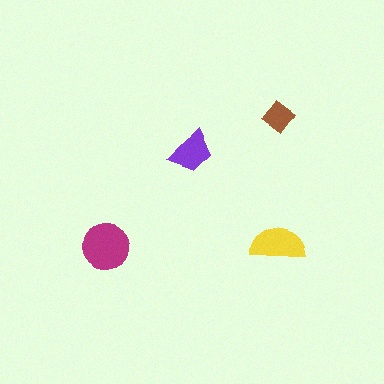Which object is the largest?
The magenta circle.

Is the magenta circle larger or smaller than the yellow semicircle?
Larger.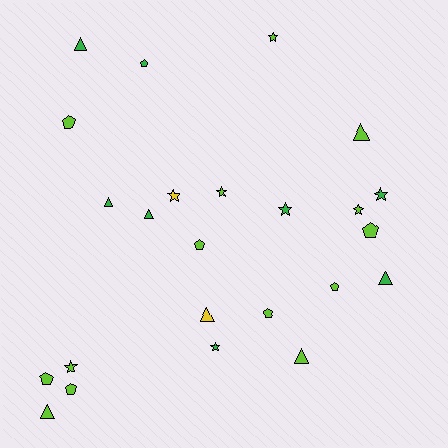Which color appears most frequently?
Lime, with 14 objects.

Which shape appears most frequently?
Triangle, with 8 objects.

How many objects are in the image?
There are 24 objects.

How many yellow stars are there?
There is 1 yellow star.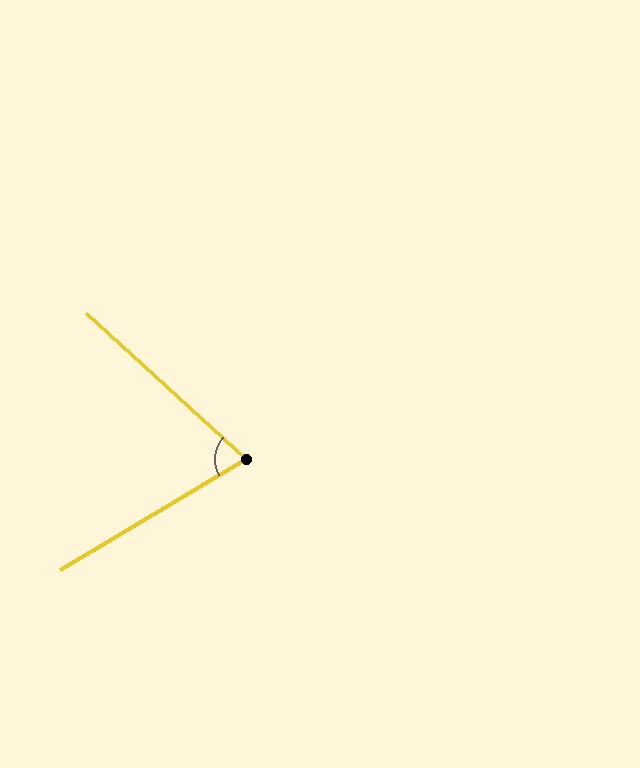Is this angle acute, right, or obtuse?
It is acute.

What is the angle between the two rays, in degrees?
Approximately 73 degrees.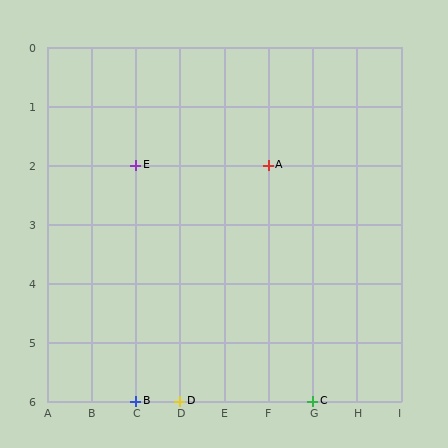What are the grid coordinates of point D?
Point D is at grid coordinates (D, 6).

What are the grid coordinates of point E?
Point E is at grid coordinates (C, 2).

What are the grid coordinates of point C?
Point C is at grid coordinates (G, 6).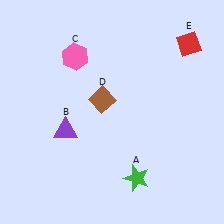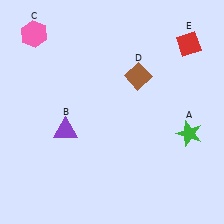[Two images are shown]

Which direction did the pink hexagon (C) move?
The pink hexagon (C) moved left.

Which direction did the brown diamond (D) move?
The brown diamond (D) moved right.